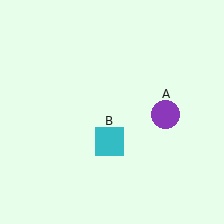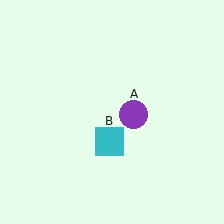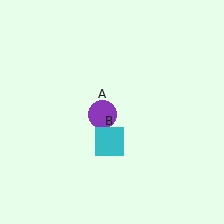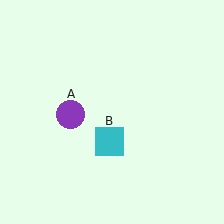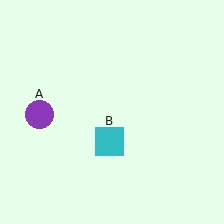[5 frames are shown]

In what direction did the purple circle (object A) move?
The purple circle (object A) moved left.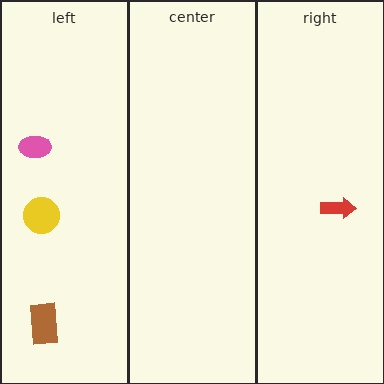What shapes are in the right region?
The red arrow.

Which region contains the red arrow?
The right region.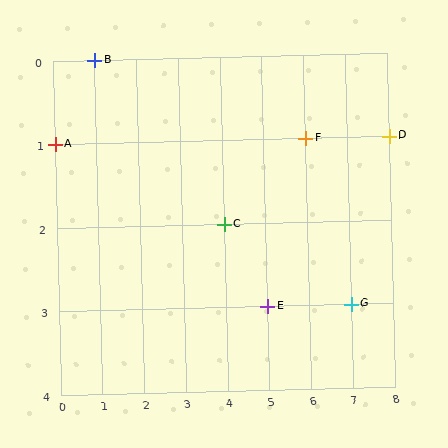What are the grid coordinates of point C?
Point C is at grid coordinates (4, 2).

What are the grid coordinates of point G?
Point G is at grid coordinates (7, 3).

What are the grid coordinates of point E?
Point E is at grid coordinates (5, 3).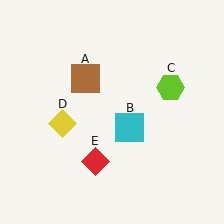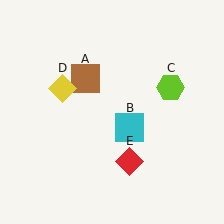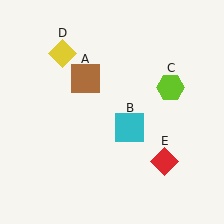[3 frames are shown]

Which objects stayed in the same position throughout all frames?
Brown square (object A) and cyan square (object B) and lime hexagon (object C) remained stationary.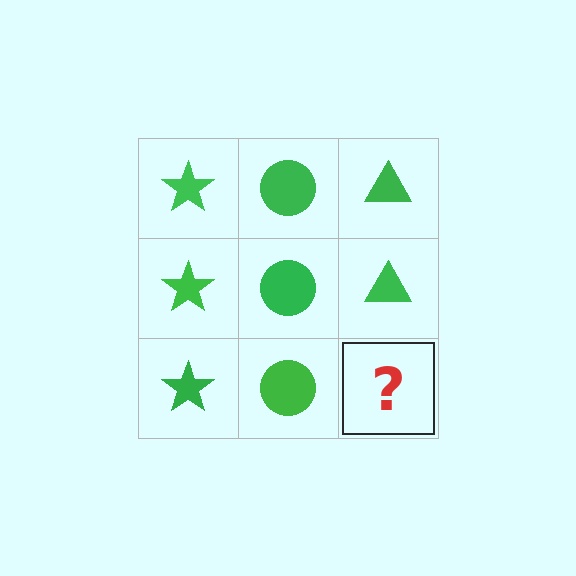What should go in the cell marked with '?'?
The missing cell should contain a green triangle.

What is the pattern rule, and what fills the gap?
The rule is that each column has a consistent shape. The gap should be filled with a green triangle.